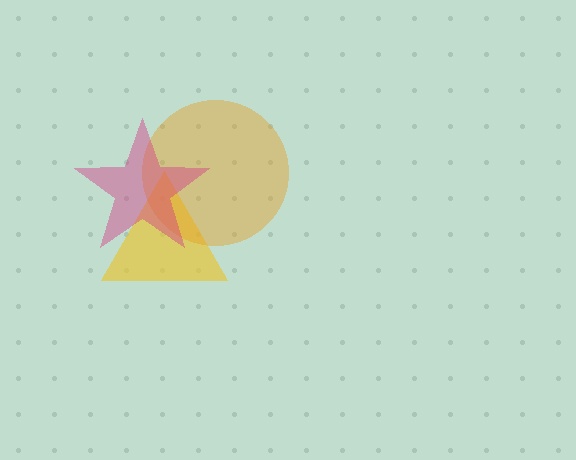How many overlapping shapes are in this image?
There are 3 overlapping shapes in the image.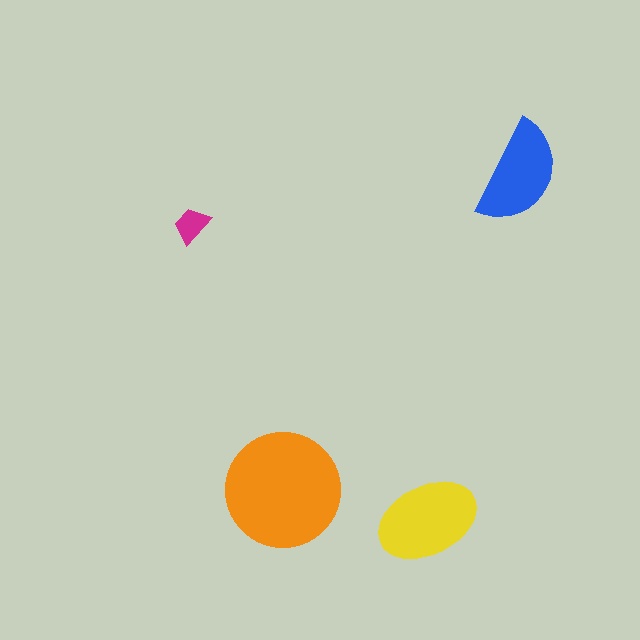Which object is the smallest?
The magenta trapezoid.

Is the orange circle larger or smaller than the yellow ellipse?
Larger.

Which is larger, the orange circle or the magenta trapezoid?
The orange circle.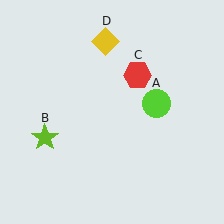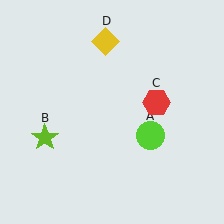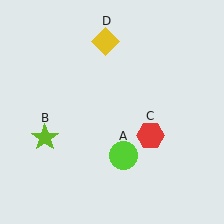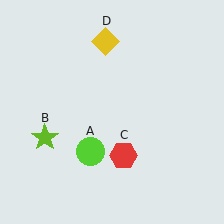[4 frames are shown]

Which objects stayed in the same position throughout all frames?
Lime star (object B) and yellow diamond (object D) remained stationary.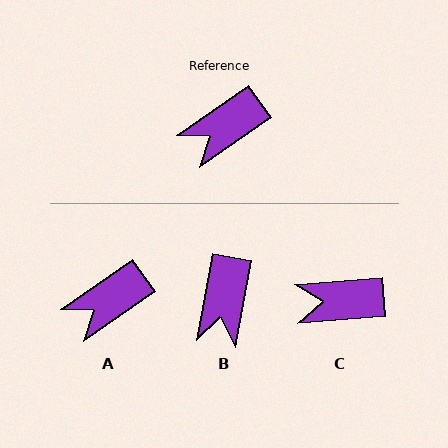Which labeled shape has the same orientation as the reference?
A.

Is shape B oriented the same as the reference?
No, it is off by about 45 degrees.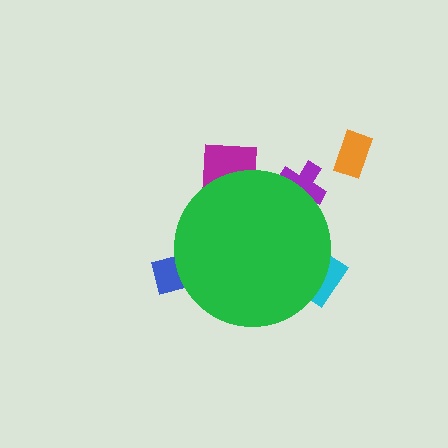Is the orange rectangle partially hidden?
No, the orange rectangle is fully visible.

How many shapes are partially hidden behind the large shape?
4 shapes are partially hidden.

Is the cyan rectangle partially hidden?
Yes, the cyan rectangle is partially hidden behind the green circle.